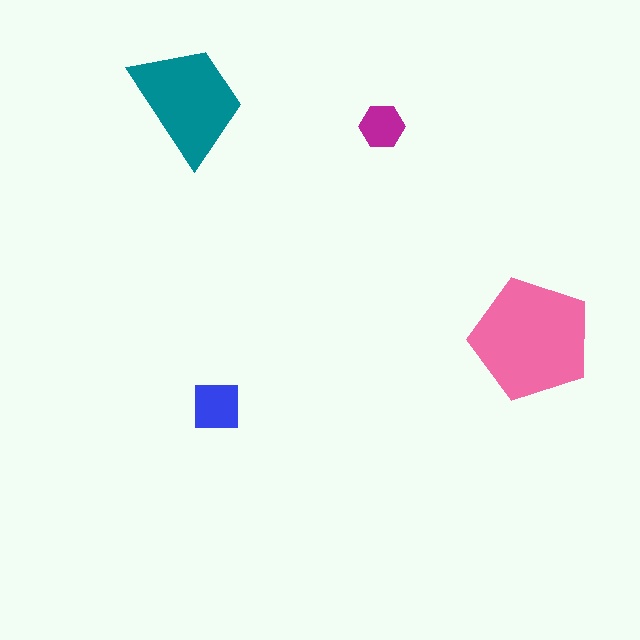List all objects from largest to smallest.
The pink pentagon, the teal trapezoid, the blue square, the magenta hexagon.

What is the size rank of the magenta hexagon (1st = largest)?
4th.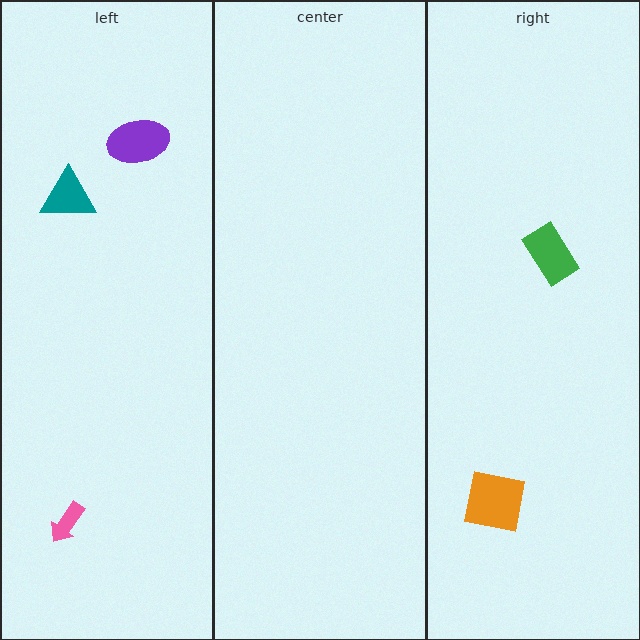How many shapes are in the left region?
3.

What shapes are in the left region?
The purple ellipse, the teal triangle, the pink arrow.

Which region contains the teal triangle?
The left region.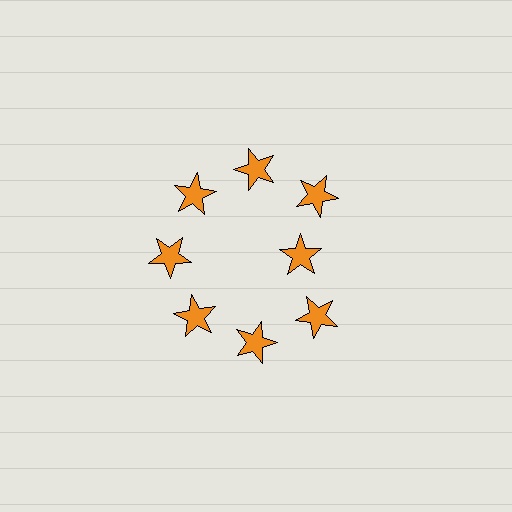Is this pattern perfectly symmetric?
No. The 8 orange stars are arranged in a ring, but one element near the 3 o'clock position is pulled inward toward the center, breaking the 8-fold rotational symmetry.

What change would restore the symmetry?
The symmetry would be restored by moving it outward, back onto the ring so that all 8 stars sit at equal angles and equal distance from the center.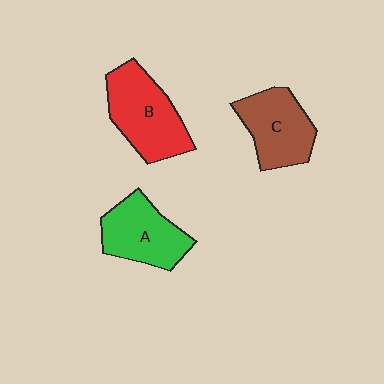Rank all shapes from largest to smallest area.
From largest to smallest: B (red), C (brown), A (green).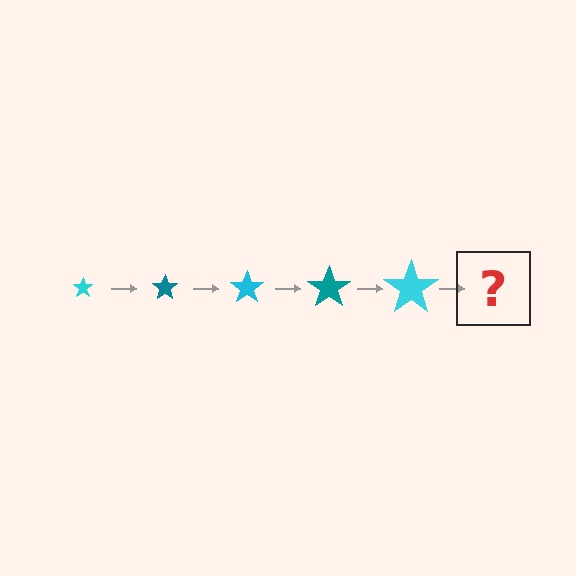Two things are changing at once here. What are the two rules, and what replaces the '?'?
The two rules are that the star grows larger each step and the color cycles through cyan and teal. The '?' should be a teal star, larger than the previous one.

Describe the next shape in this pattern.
It should be a teal star, larger than the previous one.